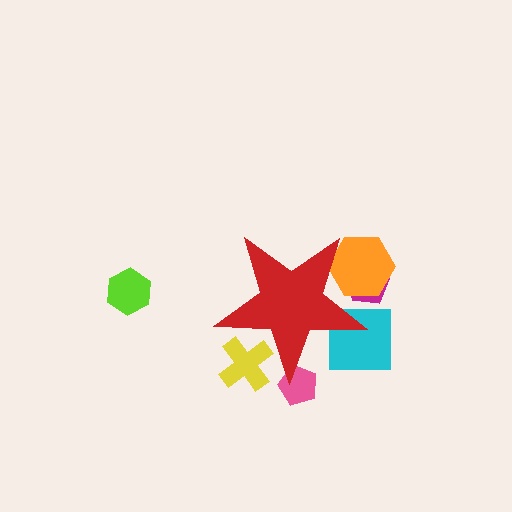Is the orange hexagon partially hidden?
Yes, the orange hexagon is partially hidden behind the red star.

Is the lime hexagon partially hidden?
No, the lime hexagon is fully visible.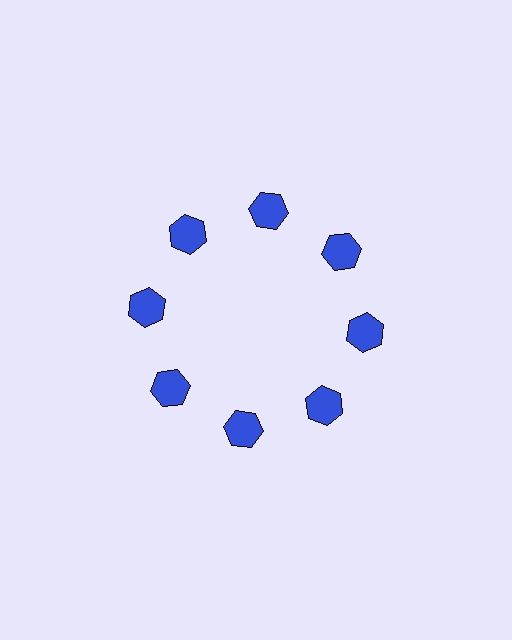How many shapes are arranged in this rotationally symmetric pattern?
There are 8 shapes, arranged in 8 groups of 1.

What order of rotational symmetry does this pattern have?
This pattern has 8-fold rotational symmetry.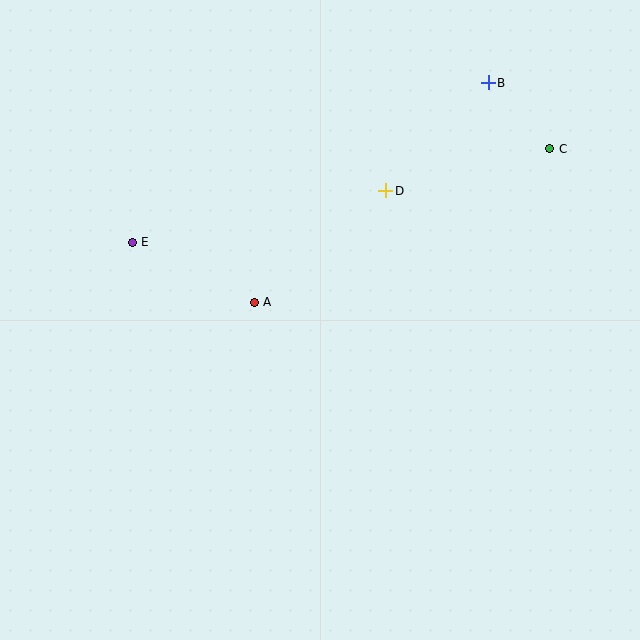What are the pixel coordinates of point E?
Point E is at (132, 242).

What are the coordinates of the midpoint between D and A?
The midpoint between D and A is at (320, 247).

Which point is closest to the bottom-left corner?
Point E is closest to the bottom-left corner.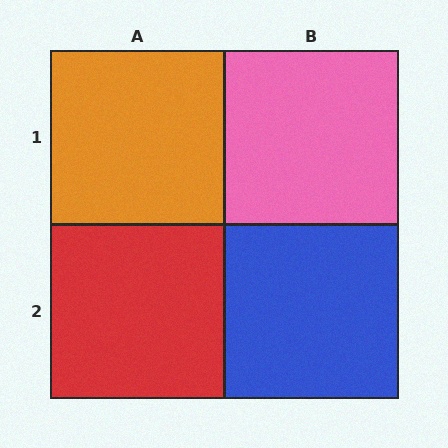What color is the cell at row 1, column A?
Orange.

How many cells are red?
1 cell is red.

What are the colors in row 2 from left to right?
Red, blue.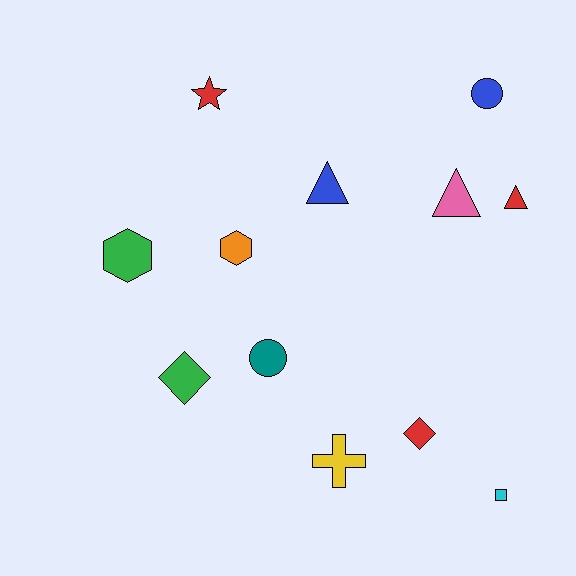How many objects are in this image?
There are 12 objects.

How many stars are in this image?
There is 1 star.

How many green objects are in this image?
There are 2 green objects.